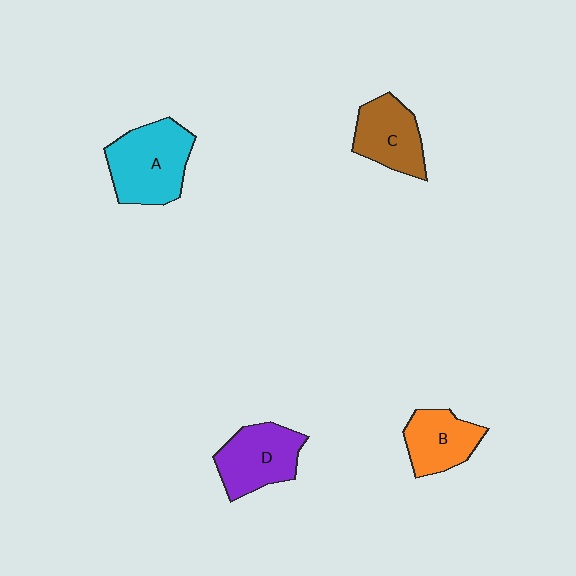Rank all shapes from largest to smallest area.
From largest to smallest: A (cyan), D (purple), C (brown), B (orange).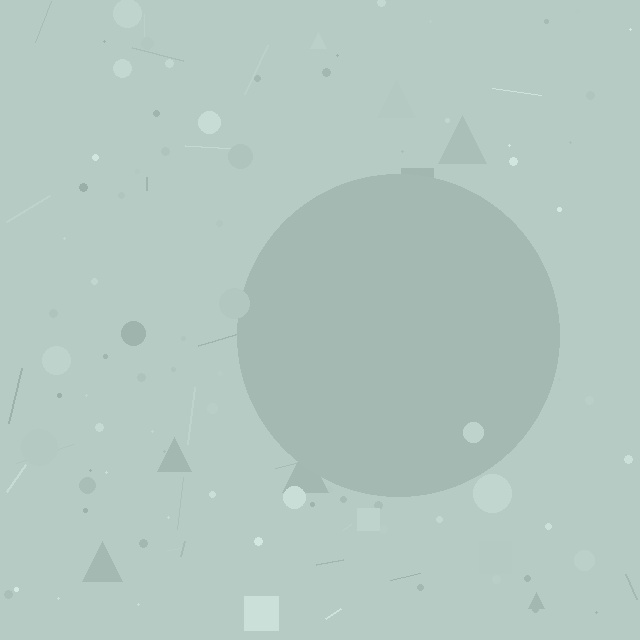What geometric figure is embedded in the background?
A circle is embedded in the background.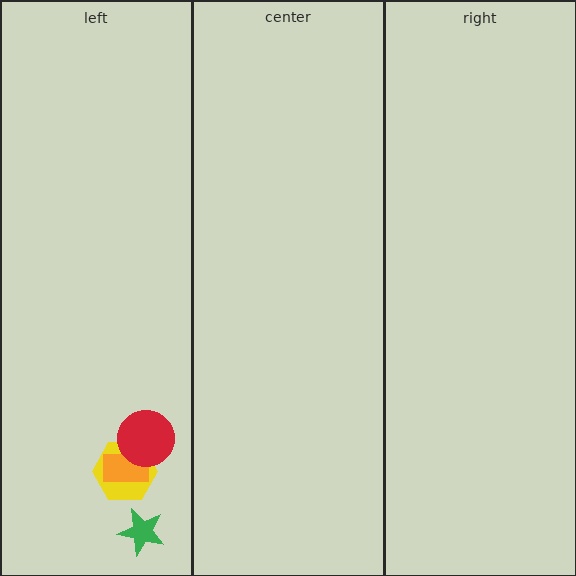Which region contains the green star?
The left region.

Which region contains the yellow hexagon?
The left region.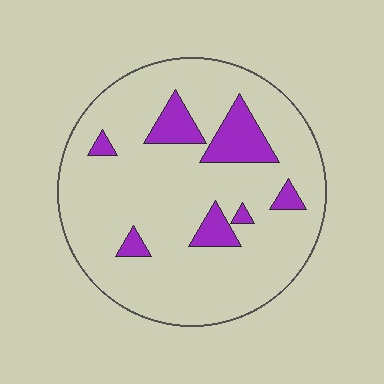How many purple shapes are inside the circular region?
7.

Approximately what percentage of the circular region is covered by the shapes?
Approximately 15%.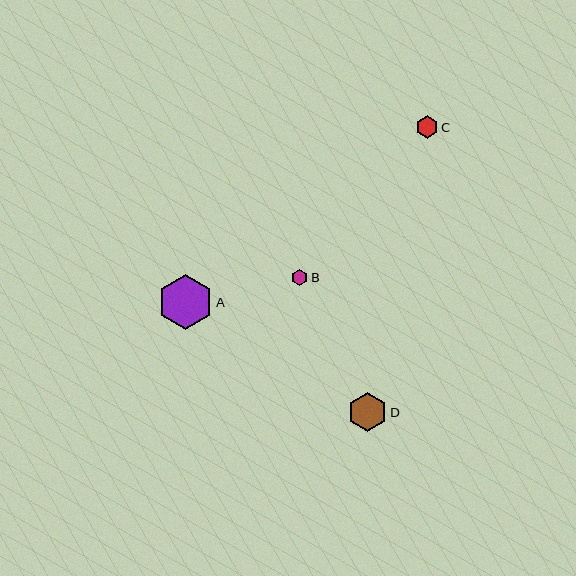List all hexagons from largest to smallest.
From largest to smallest: A, D, C, B.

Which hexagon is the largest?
Hexagon A is the largest with a size of approximately 55 pixels.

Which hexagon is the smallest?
Hexagon B is the smallest with a size of approximately 16 pixels.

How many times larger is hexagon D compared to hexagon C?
Hexagon D is approximately 1.8 times the size of hexagon C.